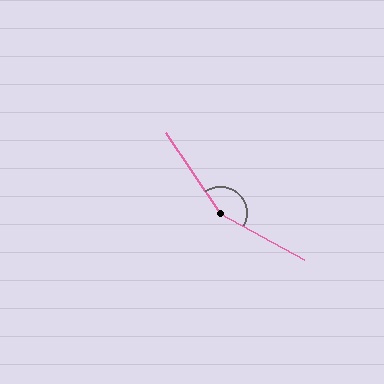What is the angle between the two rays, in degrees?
Approximately 153 degrees.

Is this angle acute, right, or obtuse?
It is obtuse.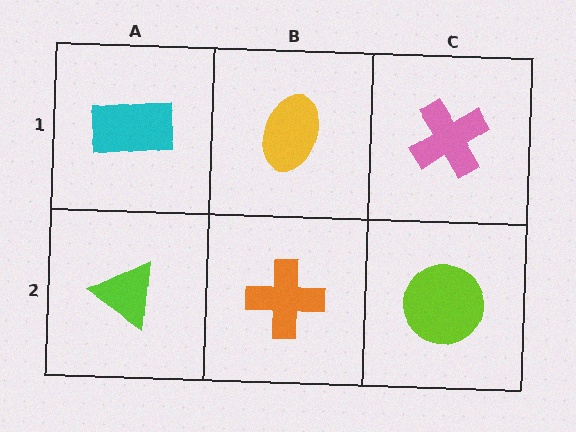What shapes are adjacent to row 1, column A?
A lime triangle (row 2, column A), a yellow ellipse (row 1, column B).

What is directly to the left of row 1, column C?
A yellow ellipse.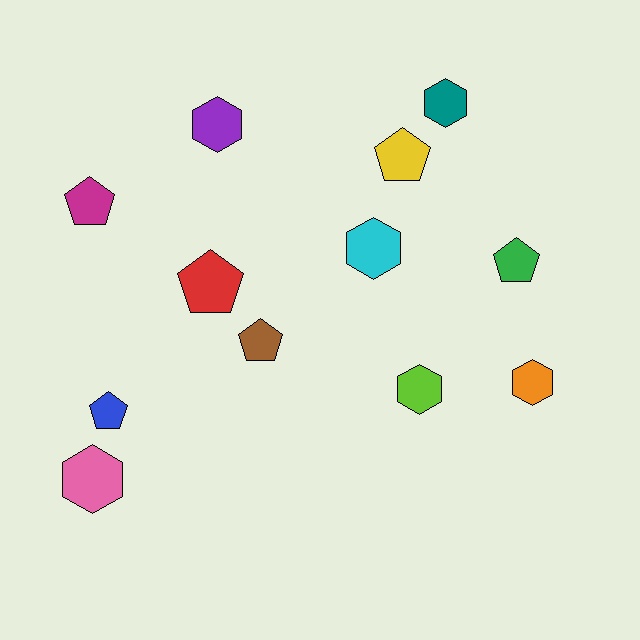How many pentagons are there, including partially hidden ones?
There are 6 pentagons.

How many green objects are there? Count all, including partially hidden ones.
There is 1 green object.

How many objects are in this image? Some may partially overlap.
There are 12 objects.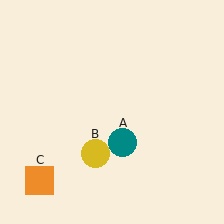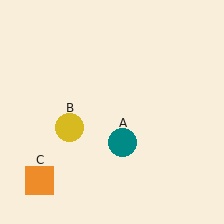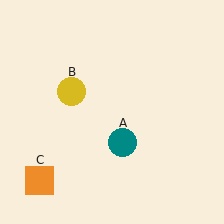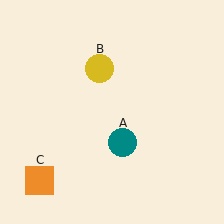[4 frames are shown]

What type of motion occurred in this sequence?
The yellow circle (object B) rotated clockwise around the center of the scene.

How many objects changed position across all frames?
1 object changed position: yellow circle (object B).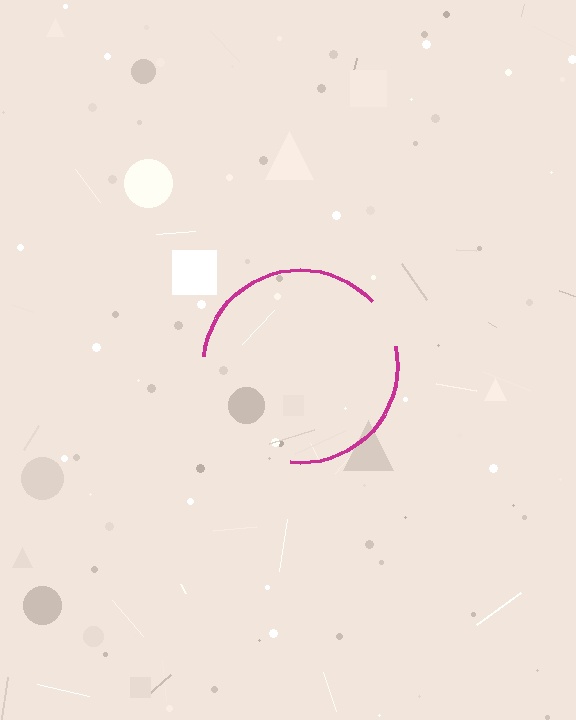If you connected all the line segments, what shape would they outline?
They would outline a circle.